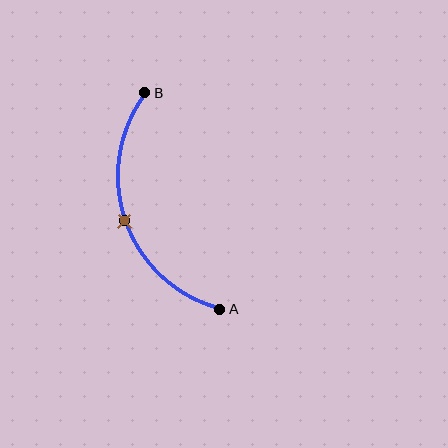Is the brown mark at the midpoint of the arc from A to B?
Yes. The brown mark lies on the arc at equal arc-length from both A and B — it is the arc midpoint.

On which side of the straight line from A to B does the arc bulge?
The arc bulges to the left of the straight line connecting A and B.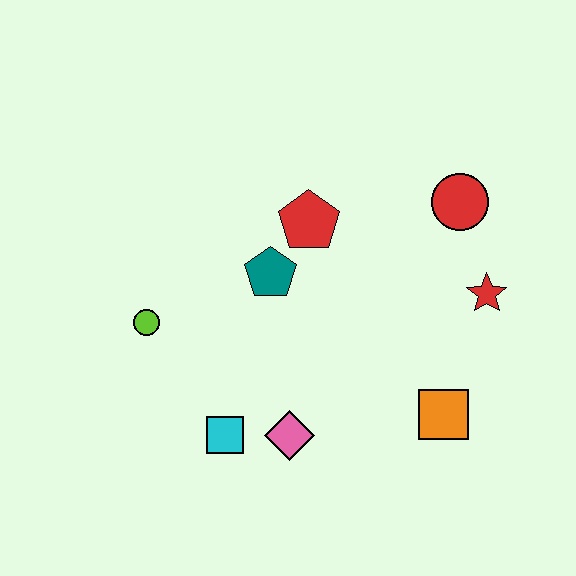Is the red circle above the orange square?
Yes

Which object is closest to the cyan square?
The pink diamond is closest to the cyan square.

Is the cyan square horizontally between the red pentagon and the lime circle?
Yes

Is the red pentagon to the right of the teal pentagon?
Yes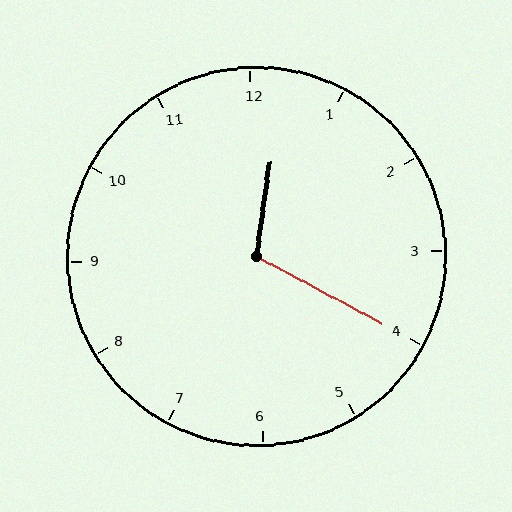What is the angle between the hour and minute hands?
Approximately 110 degrees.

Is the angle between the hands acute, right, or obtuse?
It is obtuse.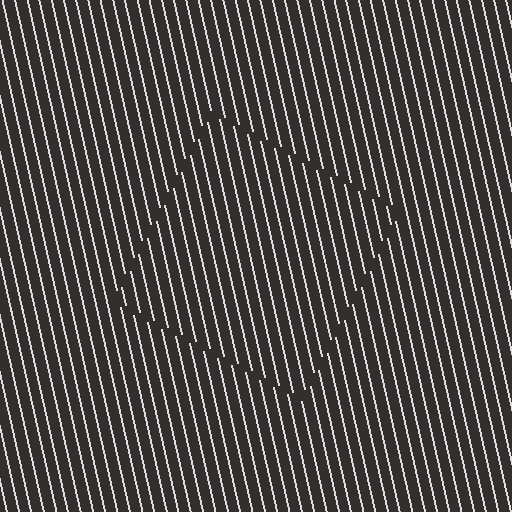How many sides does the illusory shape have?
4 sides — the line-ends trace a square.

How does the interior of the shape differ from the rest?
The interior of the shape contains the same grating, shifted by half a period — the contour is defined by the phase discontinuity where line-ends from the inner and outer gratings abut.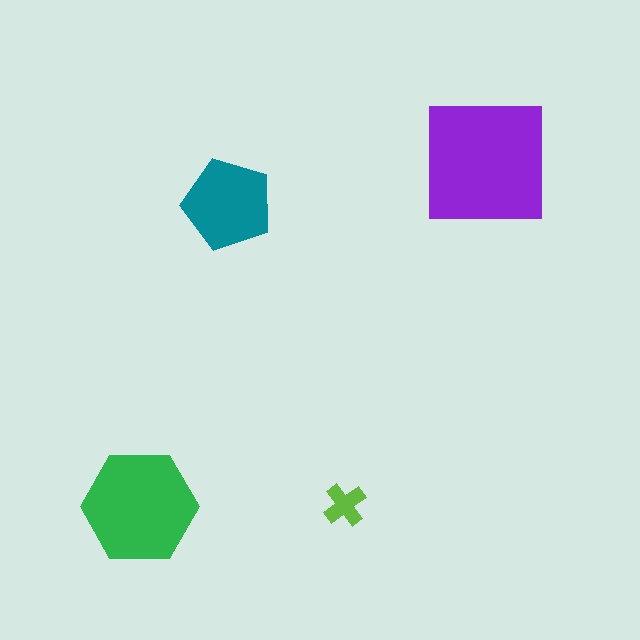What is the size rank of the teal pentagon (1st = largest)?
3rd.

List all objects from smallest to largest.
The lime cross, the teal pentagon, the green hexagon, the purple square.